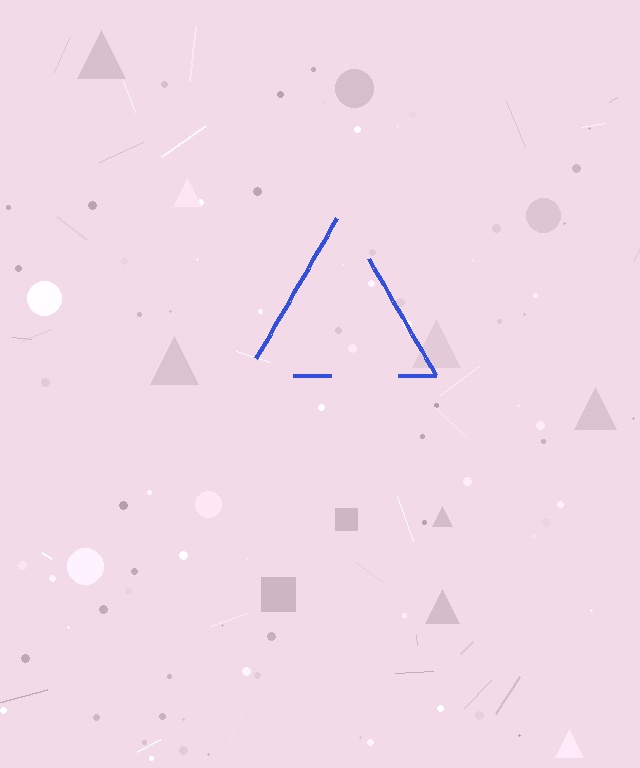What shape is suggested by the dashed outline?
The dashed outline suggests a triangle.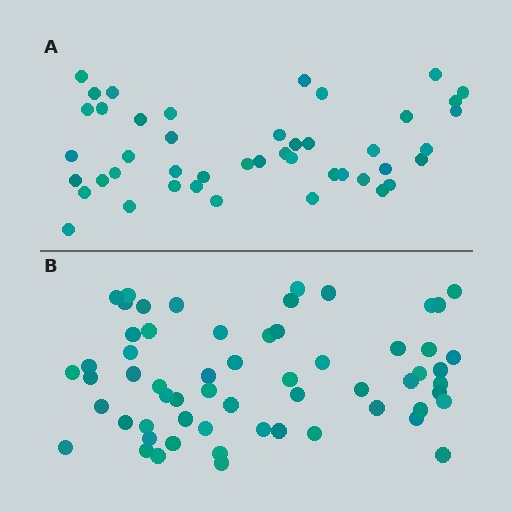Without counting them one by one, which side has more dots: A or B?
Region B (the bottom region) has more dots.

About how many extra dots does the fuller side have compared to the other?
Region B has approximately 15 more dots than region A.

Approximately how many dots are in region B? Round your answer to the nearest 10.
About 60 dots.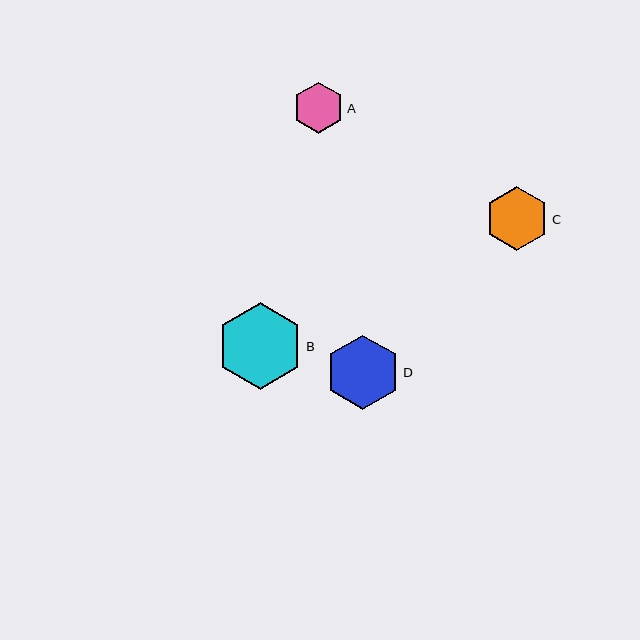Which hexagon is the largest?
Hexagon B is the largest with a size of approximately 86 pixels.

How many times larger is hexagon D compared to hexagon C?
Hexagon D is approximately 1.2 times the size of hexagon C.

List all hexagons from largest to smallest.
From largest to smallest: B, D, C, A.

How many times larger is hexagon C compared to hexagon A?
Hexagon C is approximately 1.3 times the size of hexagon A.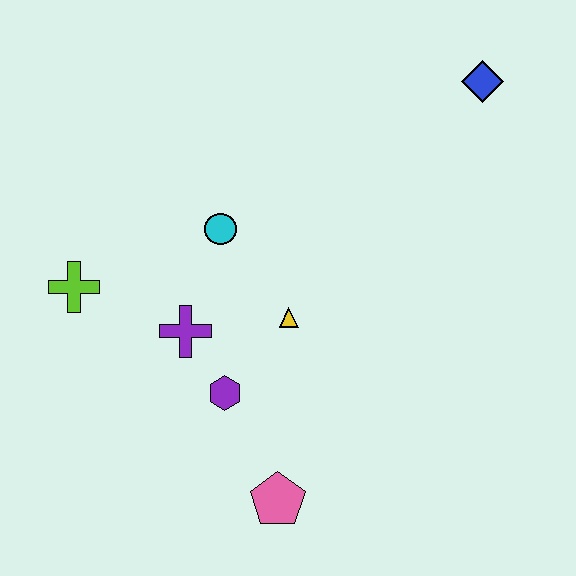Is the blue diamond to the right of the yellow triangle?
Yes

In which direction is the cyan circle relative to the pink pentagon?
The cyan circle is above the pink pentagon.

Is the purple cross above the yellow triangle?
No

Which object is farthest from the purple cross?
The blue diamond is farthest from the purple cross.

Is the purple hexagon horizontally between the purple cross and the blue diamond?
Yes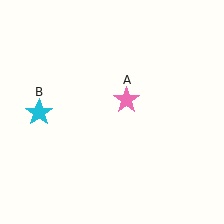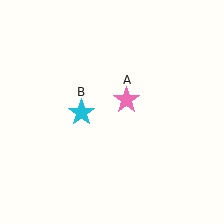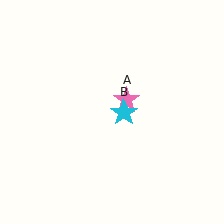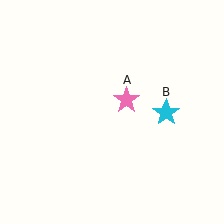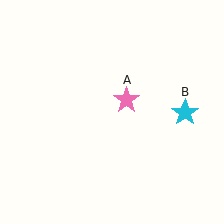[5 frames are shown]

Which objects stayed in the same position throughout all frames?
Pink star (object A) remained stationary.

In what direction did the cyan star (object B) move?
The cyan star (object B) moved right.